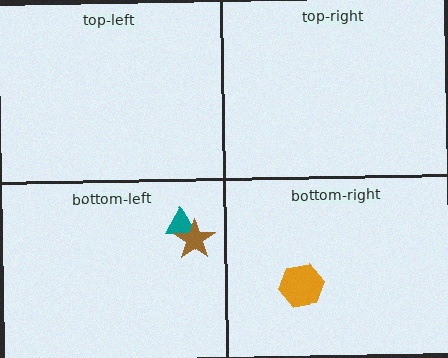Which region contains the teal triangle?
The bottom-left region.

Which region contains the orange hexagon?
The bottom-right region.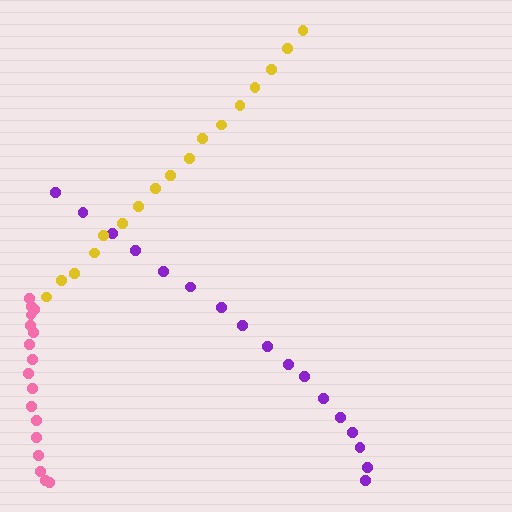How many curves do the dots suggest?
There are 3 distinct paths.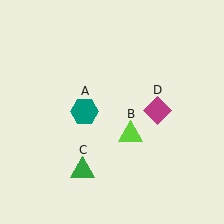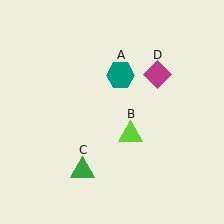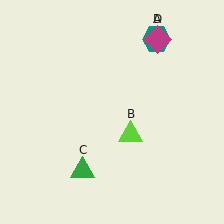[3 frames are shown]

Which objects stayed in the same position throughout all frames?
Lime triangle (object B) and green triangle (object C) remained stationary.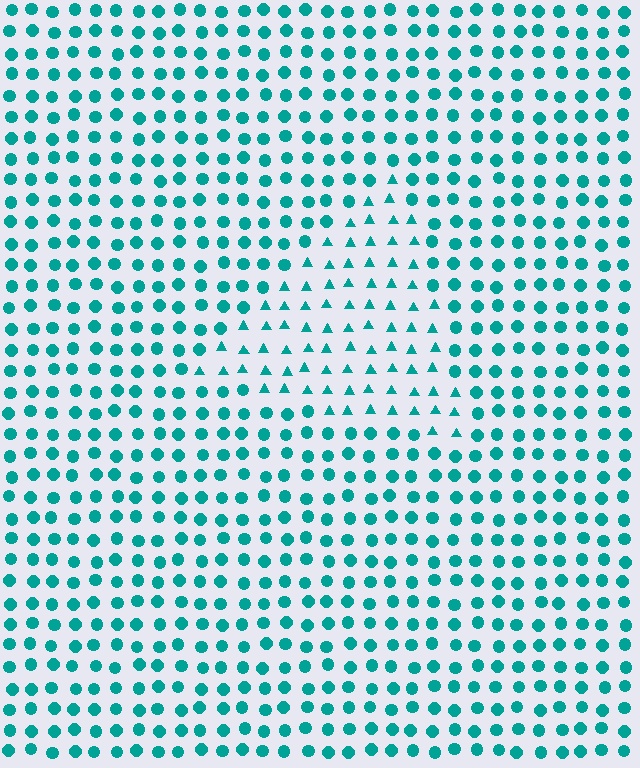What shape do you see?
I see a triangle.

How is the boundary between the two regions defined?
The boundary is defined by a change in element shape: triangles inside vs. circles outside. All elements share the same color and spacing.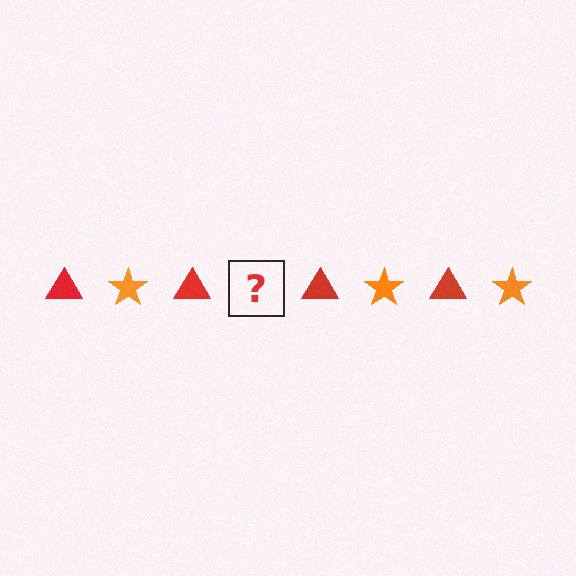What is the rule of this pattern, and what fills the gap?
The rule is that the pattern alternates between red triangle and orange star. The gap should be filled with an orange star.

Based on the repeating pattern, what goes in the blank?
The blank should be an orange star.